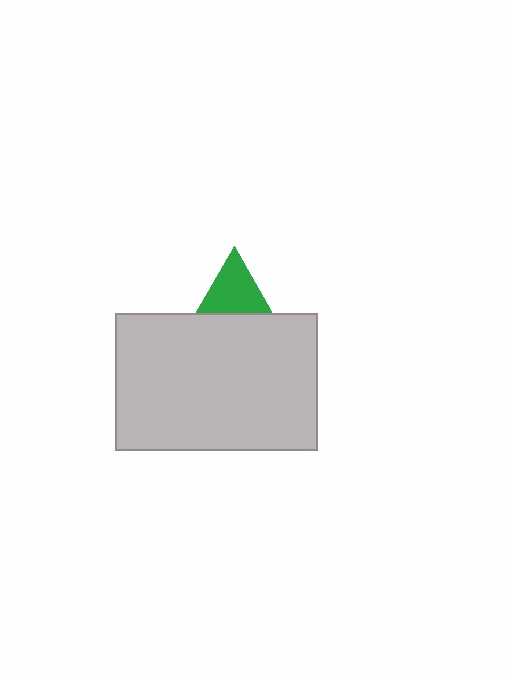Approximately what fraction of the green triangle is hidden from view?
Roughly 43% of the green triangle is hidden behind the light gray rectangle.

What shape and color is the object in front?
The object in front is a light gray rectangle.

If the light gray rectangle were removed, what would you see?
You would see the complete green triangle.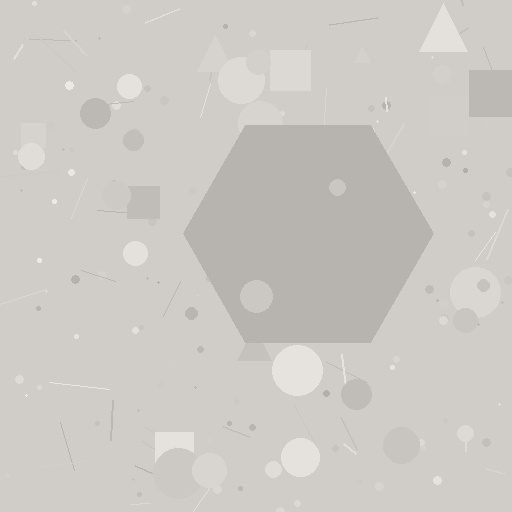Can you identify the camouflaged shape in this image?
The camouflaged shape is a hexagon.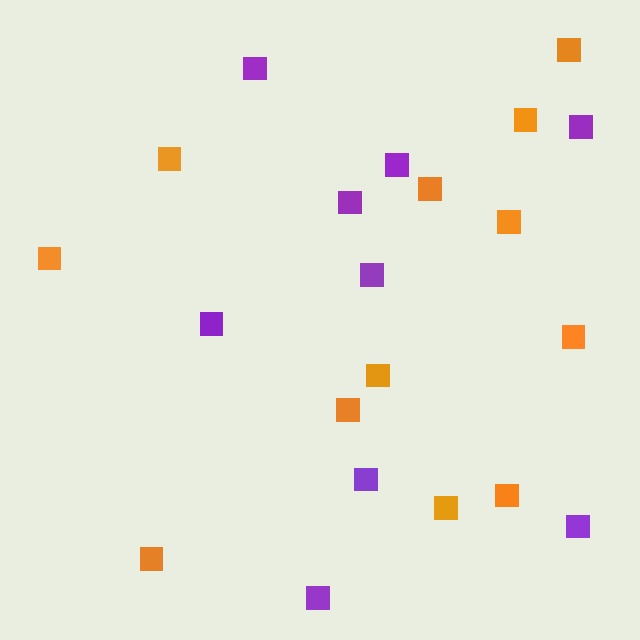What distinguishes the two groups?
There are 2 groups: one group of orange squares (12) and one group of purple squares (9).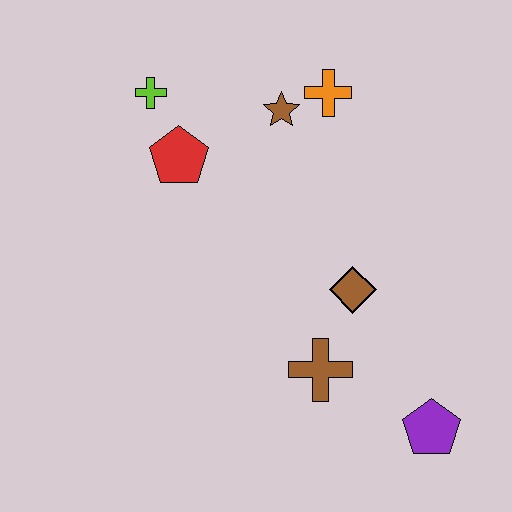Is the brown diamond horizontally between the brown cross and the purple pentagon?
Yes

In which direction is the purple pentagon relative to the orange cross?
The purple pentagon is below the orange cross.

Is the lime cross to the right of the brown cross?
No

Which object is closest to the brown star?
The orange cross is closest to the brown star.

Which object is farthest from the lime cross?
The purple pentagon is farthest from the lime cross.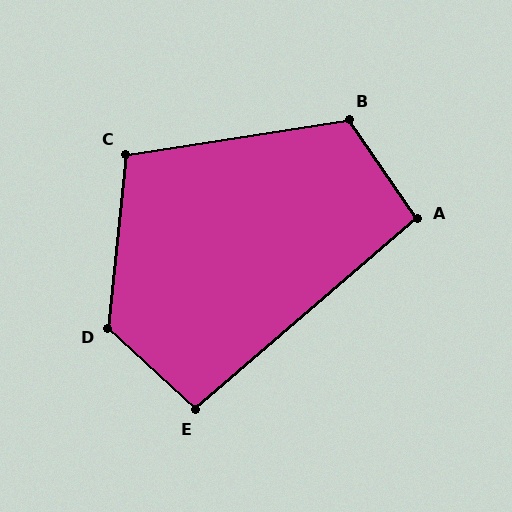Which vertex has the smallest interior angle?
E, at approximately 96 degrees.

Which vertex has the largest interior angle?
D, at approximately 127 degrees.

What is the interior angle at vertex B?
Approximately 116 degrees (obtuse).